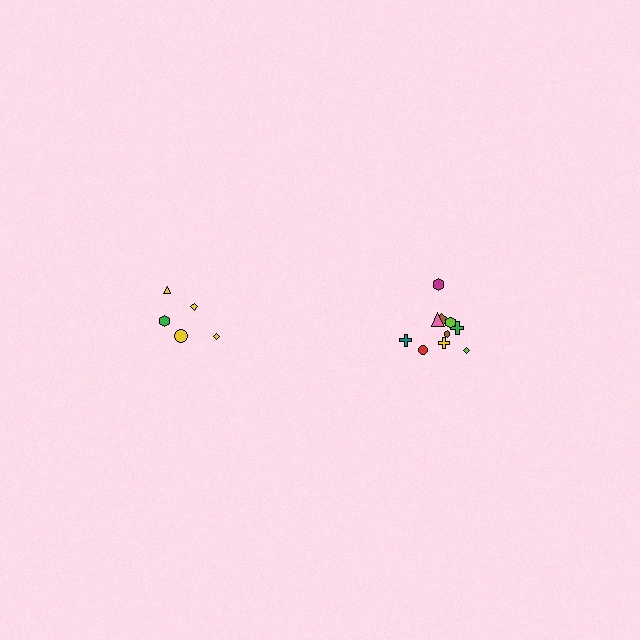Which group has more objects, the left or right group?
The right group.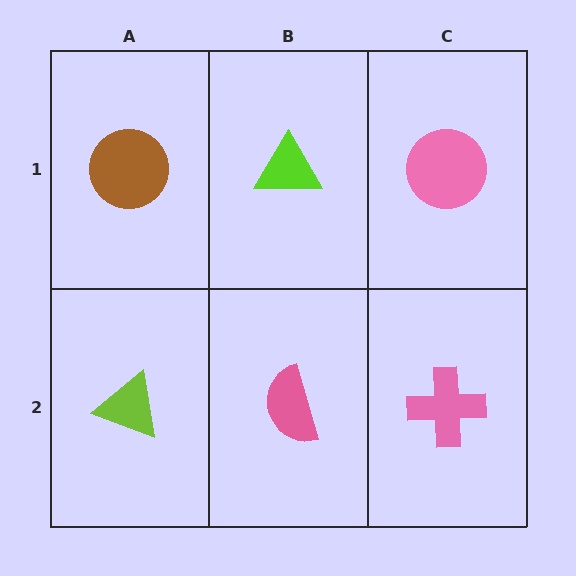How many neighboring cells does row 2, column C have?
2.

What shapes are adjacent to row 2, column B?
A lime triangle (row 1, column B), a lime triangle (row 2, column A), a pink cross (row 2, column C).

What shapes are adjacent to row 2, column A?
A brown circle (row 1, column A), a pink semicircle (row 2, column B).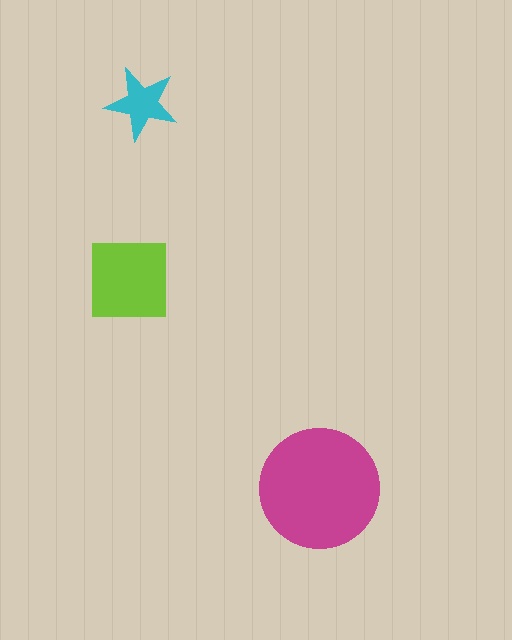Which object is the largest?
The magenta circle.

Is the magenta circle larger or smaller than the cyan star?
Larger.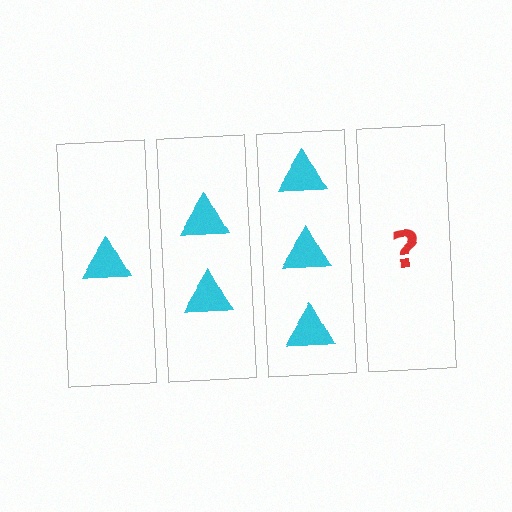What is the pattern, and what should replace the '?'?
The pattern is that each step adds one more triangle. The '?' should be 4 triangles.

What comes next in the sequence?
The next element should be 4 triangles.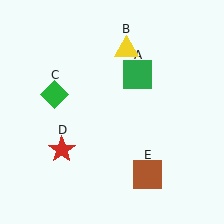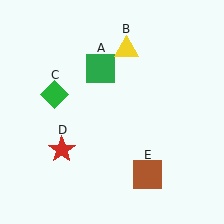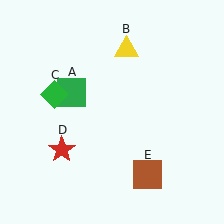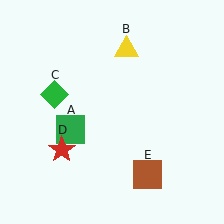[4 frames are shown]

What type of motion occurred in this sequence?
The green square (object A) rotated counterclockwise around the center of the scene.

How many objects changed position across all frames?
1 object changed position: green square (object A).